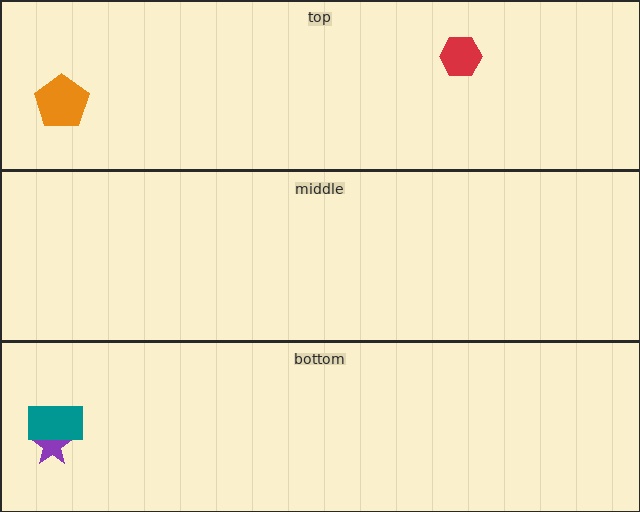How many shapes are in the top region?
2.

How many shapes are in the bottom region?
2.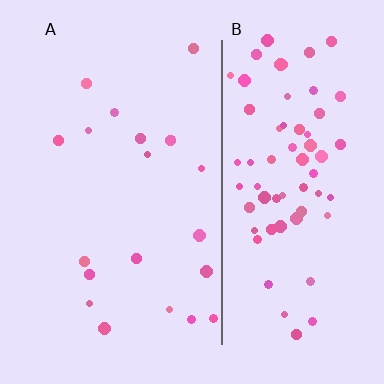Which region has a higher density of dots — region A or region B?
B (the right).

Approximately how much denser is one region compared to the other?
Approximately 3.5× — region B over region A.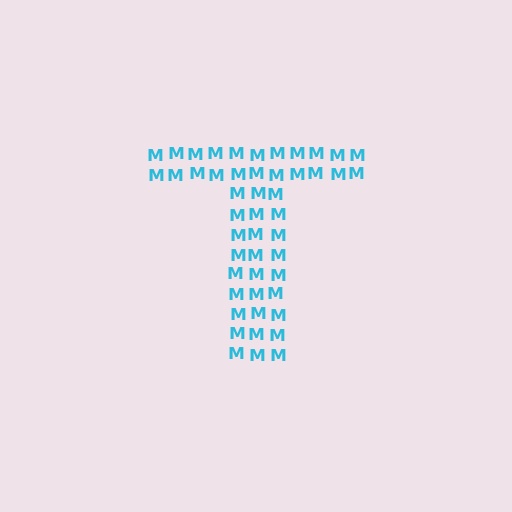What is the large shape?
The large shape is the letter T.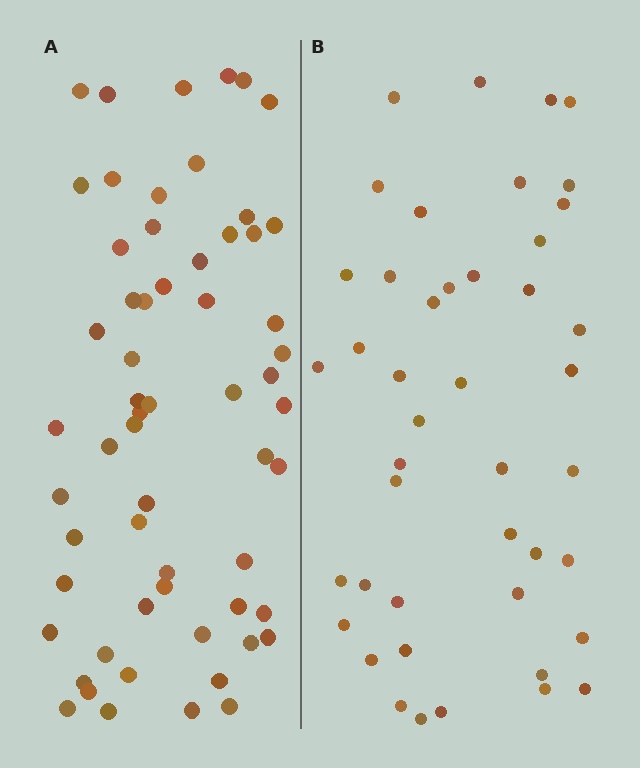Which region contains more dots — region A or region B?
Region A (the left region) has more dots.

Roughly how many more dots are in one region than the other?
Region A has approximately 15 more dots than region B.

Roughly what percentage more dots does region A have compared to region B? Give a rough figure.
About 35% more.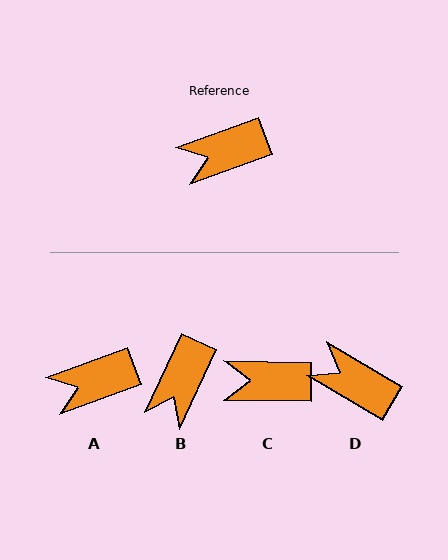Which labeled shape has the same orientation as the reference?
A.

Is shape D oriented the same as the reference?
No, it is off by about 51 degrees.